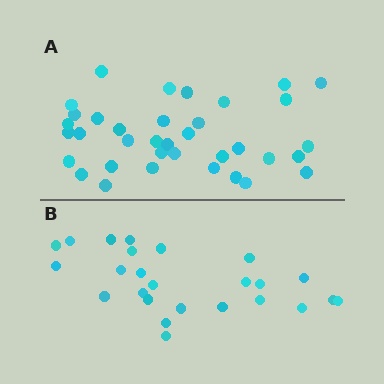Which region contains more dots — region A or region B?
Region A (the top region) has more dots.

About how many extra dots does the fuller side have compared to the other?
Region A has roughly 12 or so more dots than region B.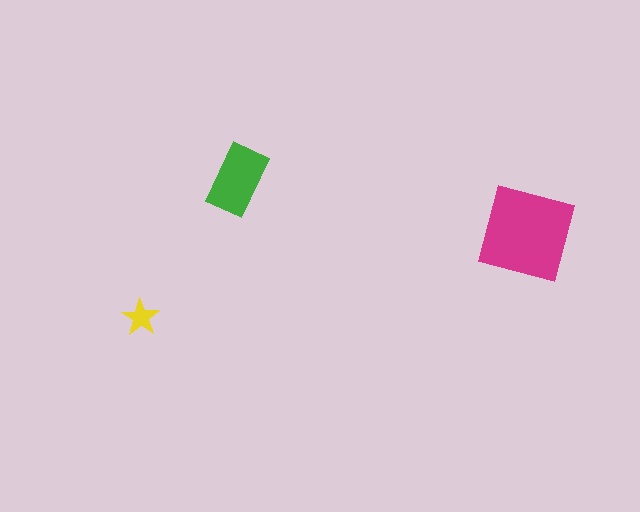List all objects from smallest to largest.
The yellow star, the green rectangle, the magenta square.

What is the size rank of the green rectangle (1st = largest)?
2nd.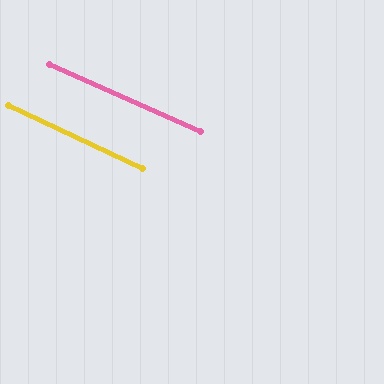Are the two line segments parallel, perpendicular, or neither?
Parallel — their directions differ by only 1.2°.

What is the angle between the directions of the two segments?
Approximately 1 degree.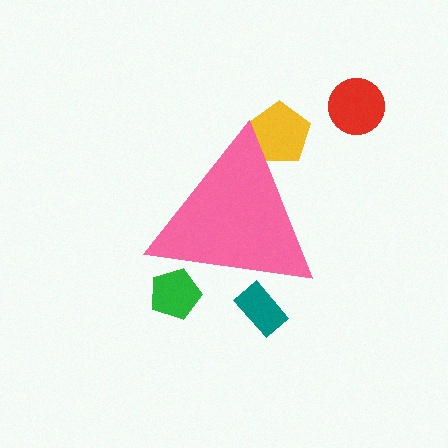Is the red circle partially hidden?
No, the red circle is fully visible.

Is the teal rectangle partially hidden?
Yes, the teal rectangle is partially hidden behind the pink triangle.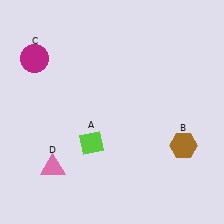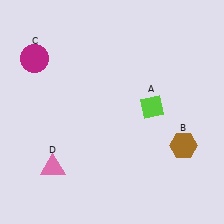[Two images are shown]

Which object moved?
The lime diamond (A) moved right.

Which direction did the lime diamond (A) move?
The lime diamond (A) moved right.